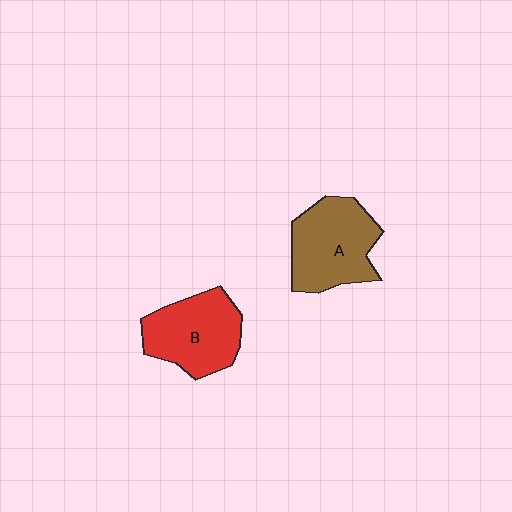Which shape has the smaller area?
Shape B (red).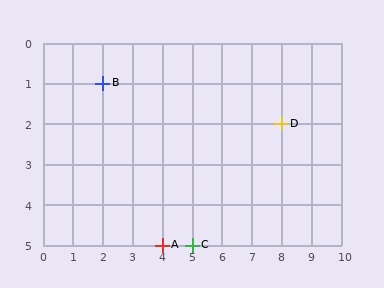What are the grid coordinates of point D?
Point D is at grid coordinates (8, 2).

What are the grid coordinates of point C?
Point C is at grid coordinates (5, 5).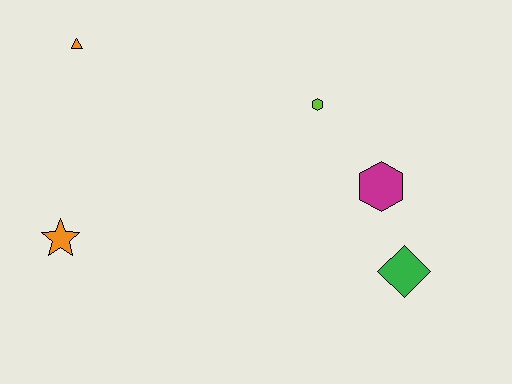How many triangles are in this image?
There is 1 triangle.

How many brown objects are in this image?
There are no brown objects.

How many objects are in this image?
There are 5 objects.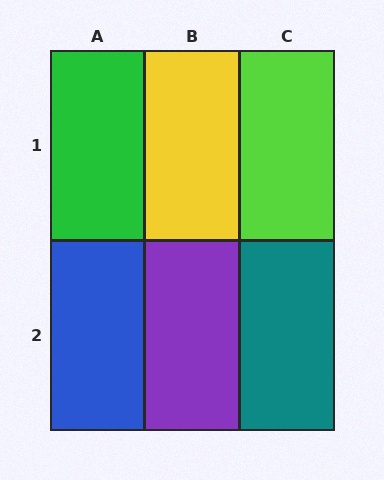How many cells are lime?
1 cell is lime.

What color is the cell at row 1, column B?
Yellow.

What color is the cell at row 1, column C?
Lime.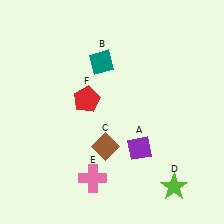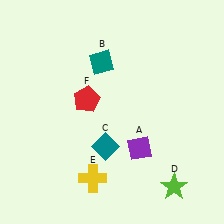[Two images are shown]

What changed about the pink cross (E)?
In Image 1, E is pink. In Image 2, it changed to yellow.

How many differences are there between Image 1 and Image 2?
There are 2 differences between the two images.